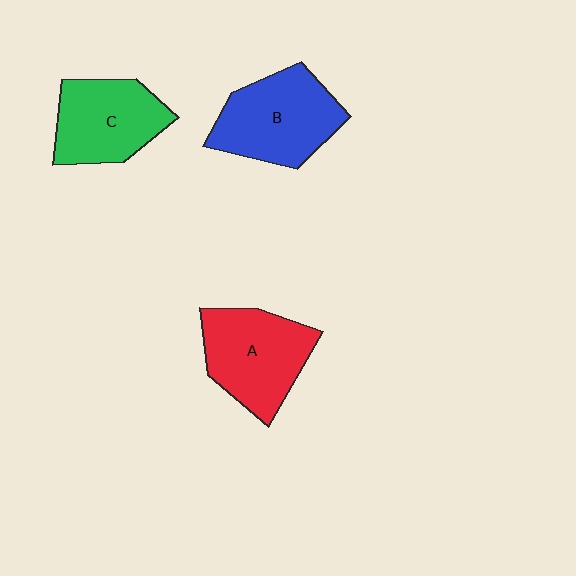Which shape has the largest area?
Shape B (blue).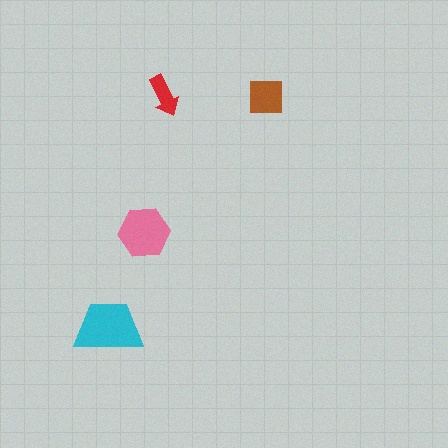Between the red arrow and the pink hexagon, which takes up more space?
The pink hexagon.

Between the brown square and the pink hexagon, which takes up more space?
The pink hexagon.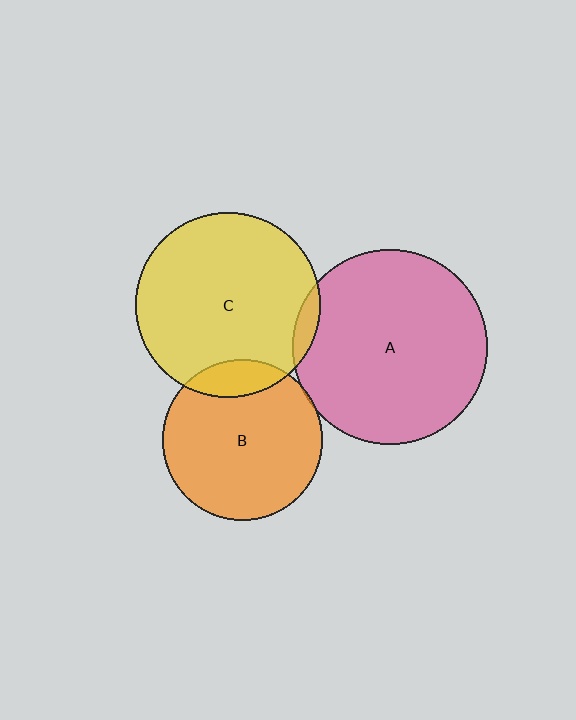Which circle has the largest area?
Circle A (pink).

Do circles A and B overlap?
Yes.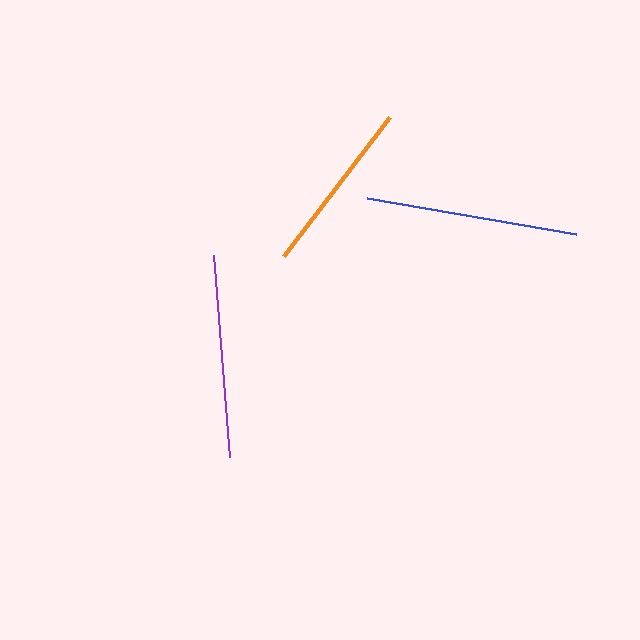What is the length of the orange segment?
The orange segment is approximately 175 pixels long.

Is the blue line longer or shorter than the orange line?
The blue line is longer than the orange line.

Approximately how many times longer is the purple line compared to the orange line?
The purple line is approximately 1.2 times the length of the orange line.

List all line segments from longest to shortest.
From longest to shortest: blue, purple, orange.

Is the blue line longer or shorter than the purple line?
The blue line is longer than the purple line.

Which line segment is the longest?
The blue line is the longest at approximately 212 pixels.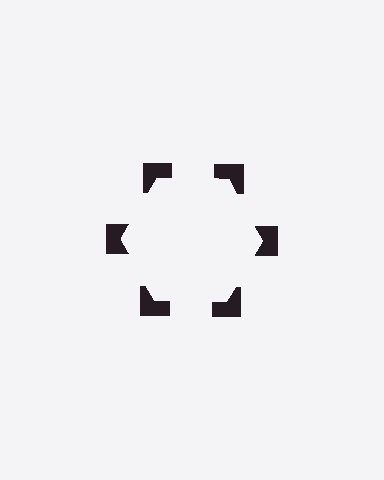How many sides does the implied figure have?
6 sides.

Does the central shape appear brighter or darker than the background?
It typically appears slightly brighter than the background, even though no actual brightness change is drawn.